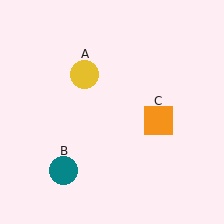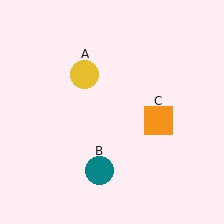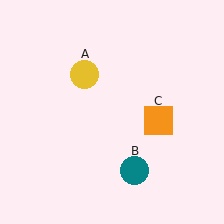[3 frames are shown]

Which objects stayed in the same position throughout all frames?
Yellow circle (object A) and orange square (object C) remained stationary.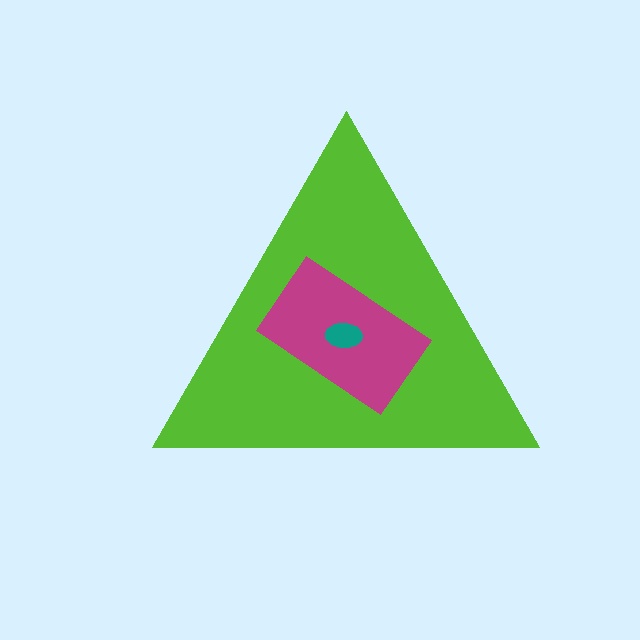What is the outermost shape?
The lime triangle.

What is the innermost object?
The teal ellipse.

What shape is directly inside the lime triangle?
The magenta rectangle.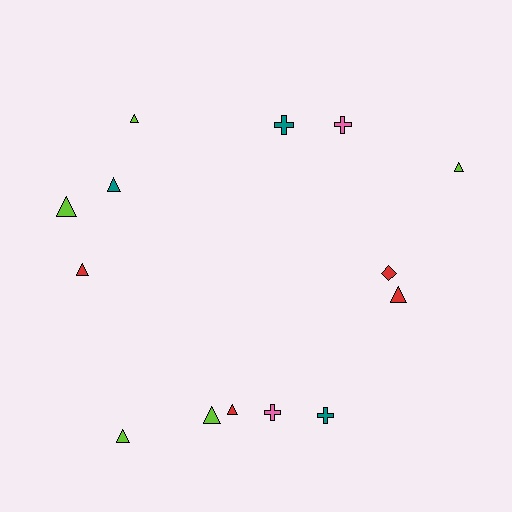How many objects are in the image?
There are 14 objects.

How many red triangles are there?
There are 3 red triangles.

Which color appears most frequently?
Lime, with 5 objects.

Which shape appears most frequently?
Triangle, with 9 objects.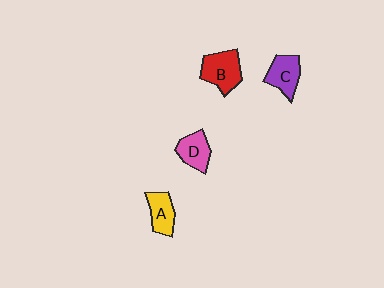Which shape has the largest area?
Shape B (red).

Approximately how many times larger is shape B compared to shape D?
Approximately 1.4 times.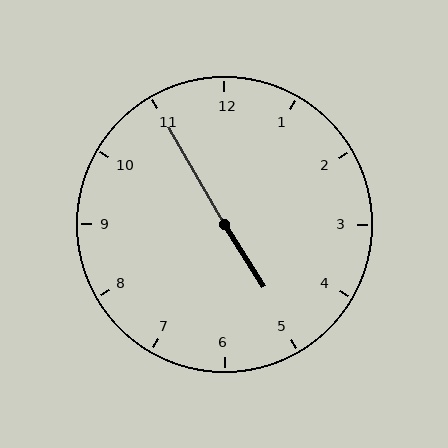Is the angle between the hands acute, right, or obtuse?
It is obtuse.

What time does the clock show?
4:55.